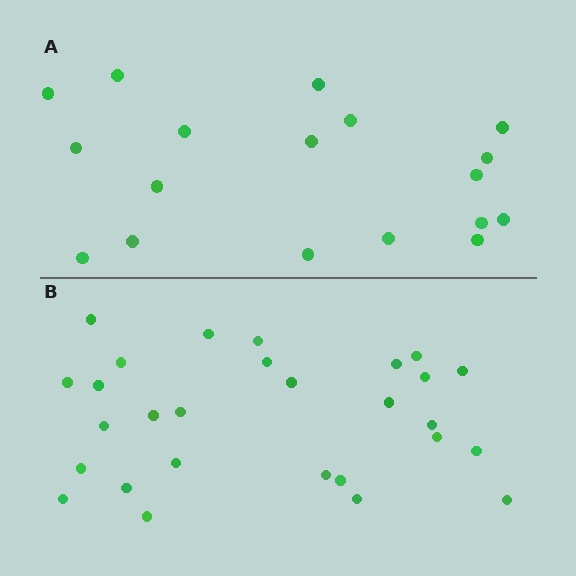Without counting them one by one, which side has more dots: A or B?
Region B (the bottom region) has more dots.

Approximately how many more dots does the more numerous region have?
Region B has roughly 10 or so more dots than region A.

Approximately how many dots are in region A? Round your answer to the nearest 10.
About 20 dots. (The exact count is 18, which rounds to 20.)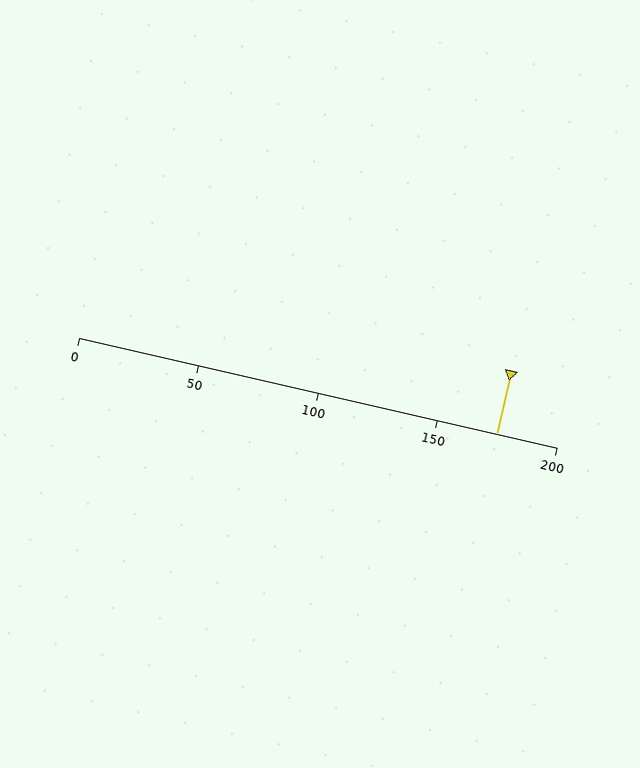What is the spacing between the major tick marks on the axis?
The major ticks are spaced 50 apart.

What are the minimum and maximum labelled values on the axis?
The axis runs from 0 to 200.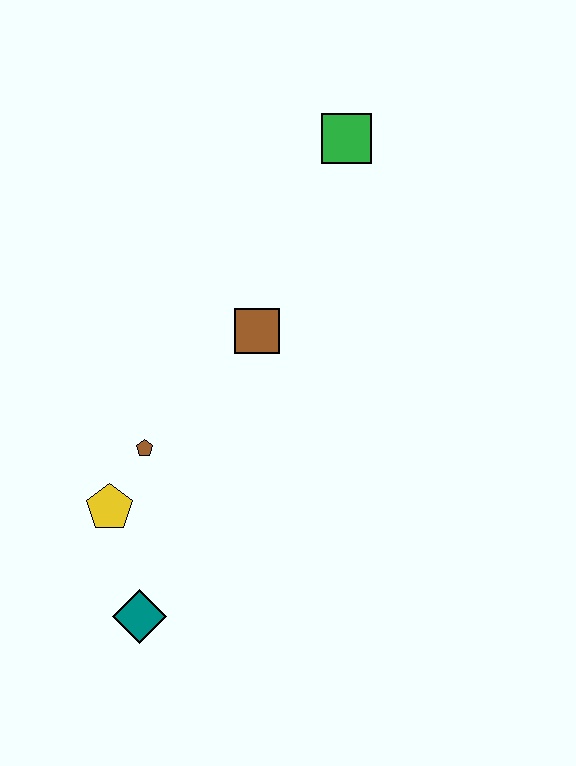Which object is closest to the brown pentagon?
The yellow pentagon is closest to the brown pentagon.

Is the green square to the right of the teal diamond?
Yes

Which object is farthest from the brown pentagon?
The green square is farthest from the brown pentagon.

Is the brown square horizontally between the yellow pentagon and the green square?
Yes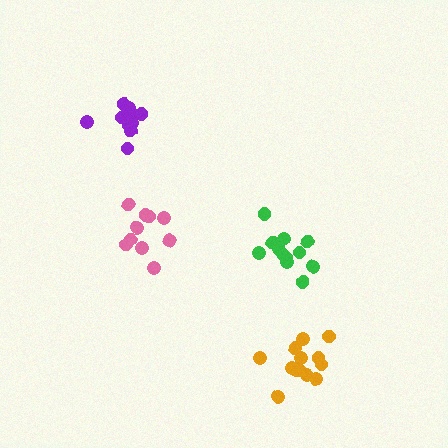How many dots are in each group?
Group 1: 11 dots, Group 2: 13 dots, Group 3: 12 dots, Group 4: 10 dots (46 total).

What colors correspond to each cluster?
The clusters are colored: purple, orange, green, pink.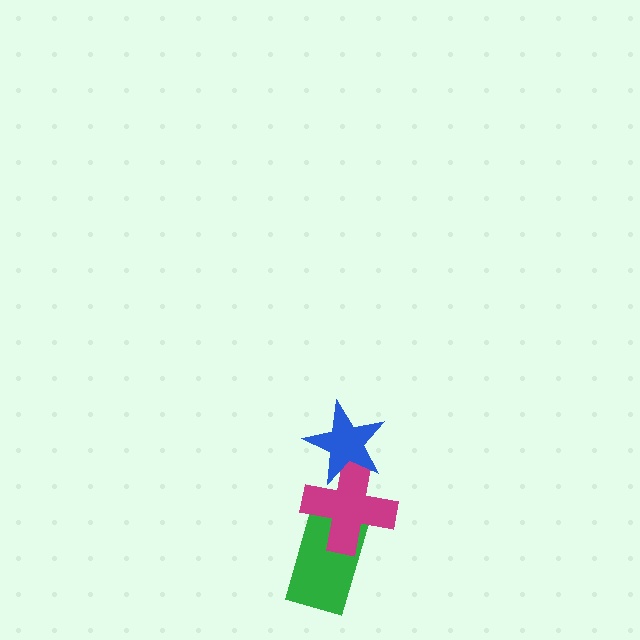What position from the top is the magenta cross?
The magenta cross is 2nd from the top.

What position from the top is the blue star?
The blue star is 1st from the top.